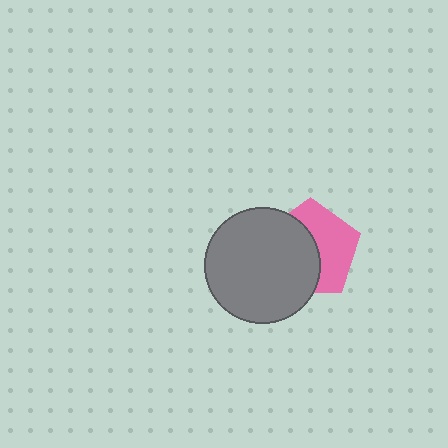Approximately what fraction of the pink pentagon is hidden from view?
Roughly 52% of the pink pentagon is hidden behind the gray circle.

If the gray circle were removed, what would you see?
You would see the complete pink pentagon.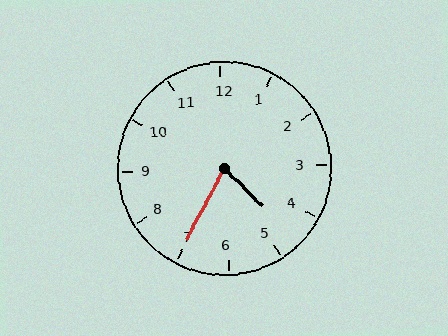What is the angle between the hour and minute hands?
Approximately 72 degrees.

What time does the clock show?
4:35.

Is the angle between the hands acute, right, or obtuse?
It is acute.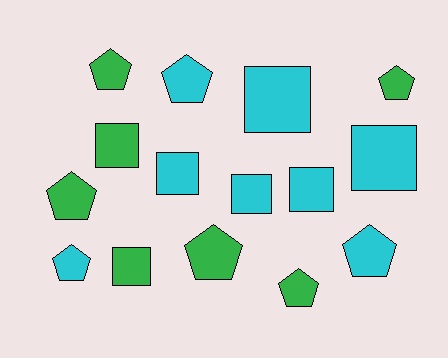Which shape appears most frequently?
Pentagon, with 8 objects.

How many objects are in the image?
There are 15 objects.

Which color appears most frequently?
Cyan, with 8 objects.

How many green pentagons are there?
There are 5 green pentagons.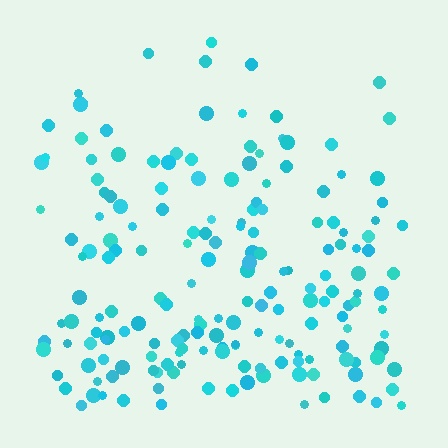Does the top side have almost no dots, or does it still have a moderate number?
Still a moderate number, just noticeably fewer than the bottom.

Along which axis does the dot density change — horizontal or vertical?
Vertical.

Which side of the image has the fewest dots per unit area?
The top.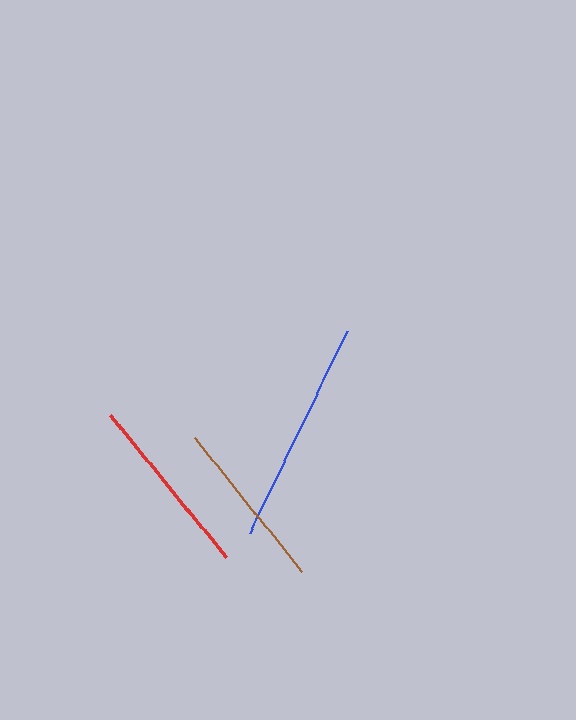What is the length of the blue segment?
The blue segment is approximately 223 pixels long.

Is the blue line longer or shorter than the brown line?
The blue line is longer than the brown line.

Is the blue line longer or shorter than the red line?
The blue line is longer than the red line.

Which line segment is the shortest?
The brown line is the shortest at approximately 171 pixels.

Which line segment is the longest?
The blue line is the longest at approximately 223 pixels.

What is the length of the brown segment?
The brown segment is approximately 171 pixels long.